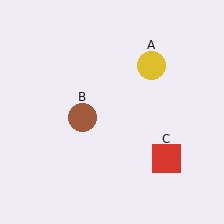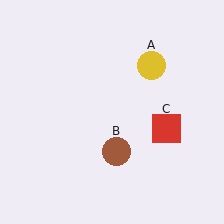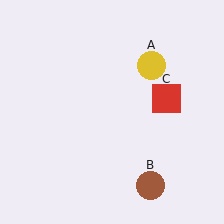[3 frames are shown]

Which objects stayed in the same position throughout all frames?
Yellow circle (object A) remained stationary.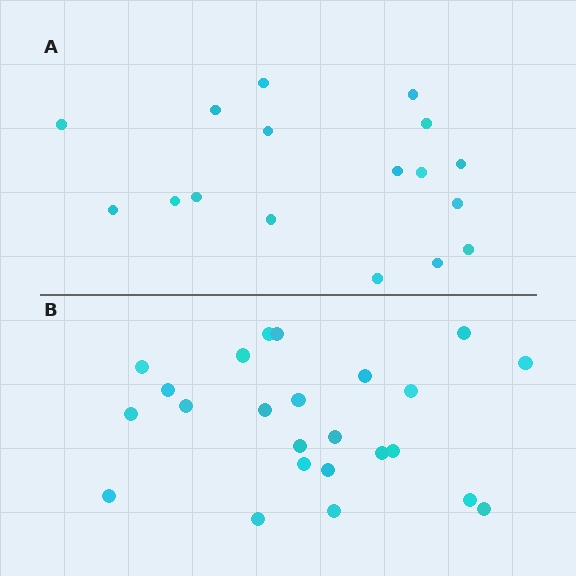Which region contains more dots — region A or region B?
Region B (the bottom region) has more dots.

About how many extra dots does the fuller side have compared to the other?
Region B has roughly 8 or so more dots than region A.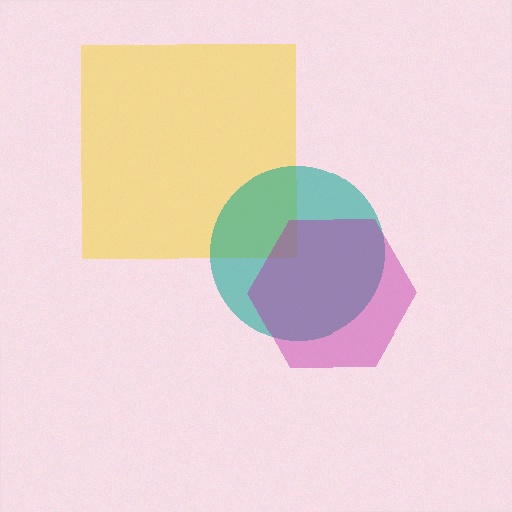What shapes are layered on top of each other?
The layered shapes are: a yellow square, a teal circle, a magenta hexagon.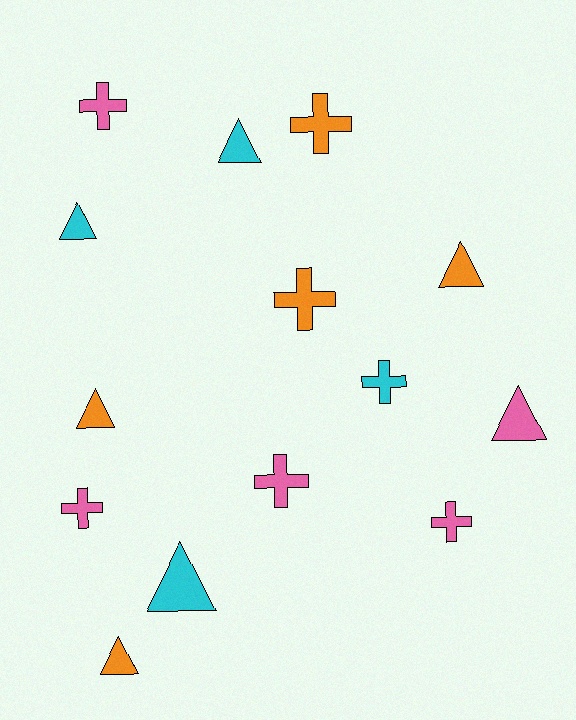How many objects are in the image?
There are 14 objects.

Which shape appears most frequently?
Triangle, with 7 objects.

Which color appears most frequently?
Pink, with 5 objects.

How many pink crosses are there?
There are 4 pink crosses.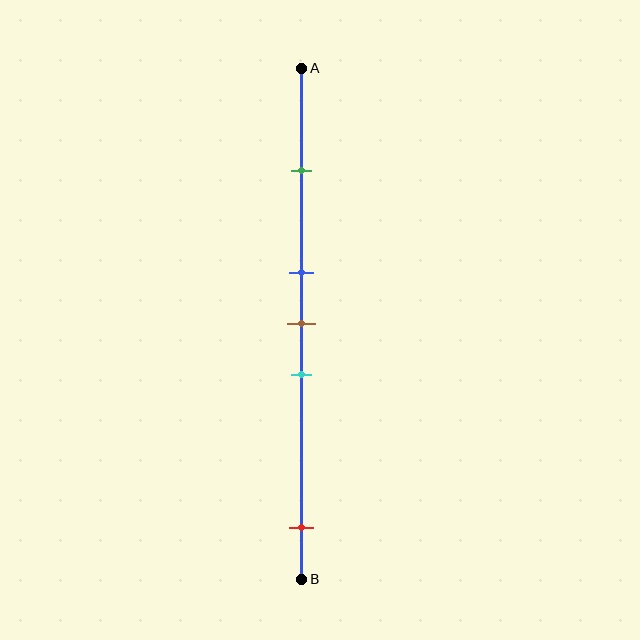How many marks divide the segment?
There are 5 marks dividing the segment.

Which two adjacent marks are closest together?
The blue and brown marks are the closest adjacent pair.